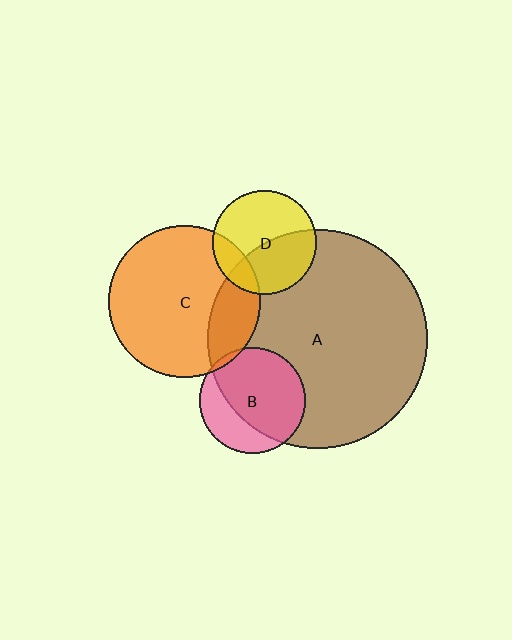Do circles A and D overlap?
Yes.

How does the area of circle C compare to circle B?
Approximately 2.1 times.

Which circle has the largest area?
Circle A (brown).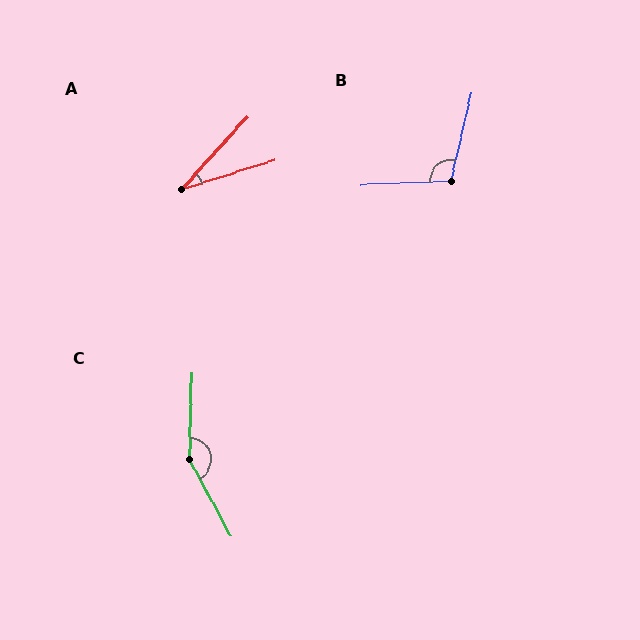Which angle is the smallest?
A, at approximately 30 degrees.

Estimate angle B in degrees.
Approximately 106 degrees.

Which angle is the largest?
C, at approximately 151 degrees.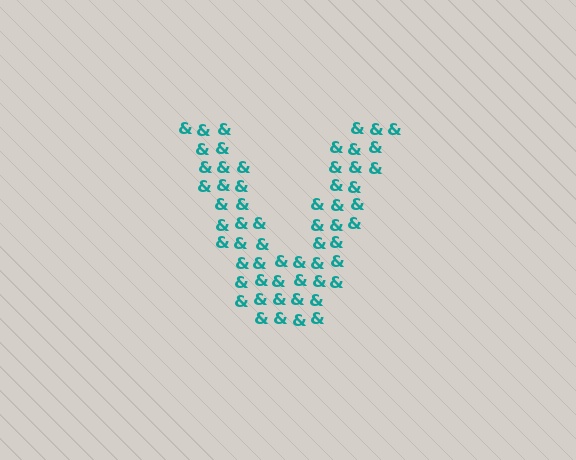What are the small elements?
The small elements are ampersands.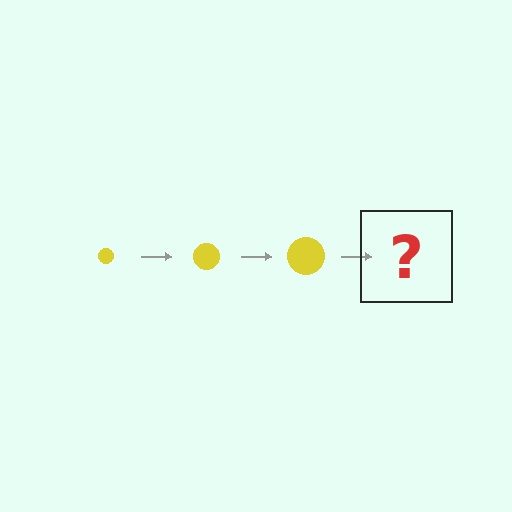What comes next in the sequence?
The next element should be a yellow circle, larger than the previous one.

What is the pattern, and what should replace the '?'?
The pattern is that the circle gets progressively larger each step. The '?' should be a yellow circle, larger than the previous one.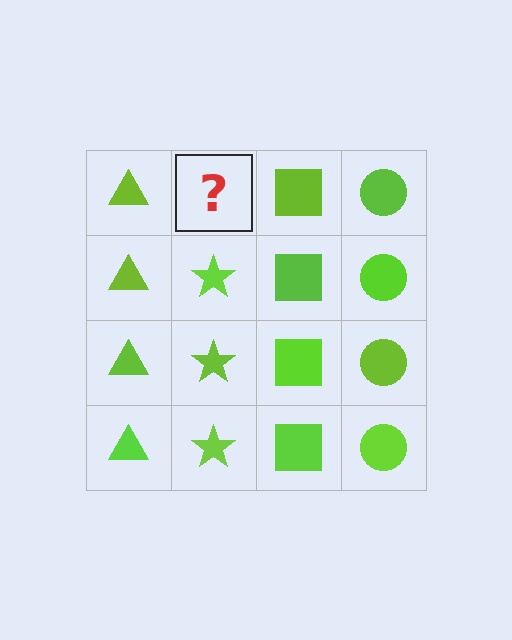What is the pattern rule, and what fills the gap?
The rule is that each column has a consistent shape. The gap should be filled with a lime star.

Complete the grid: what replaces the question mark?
The question mark should be replaced with a lime star.